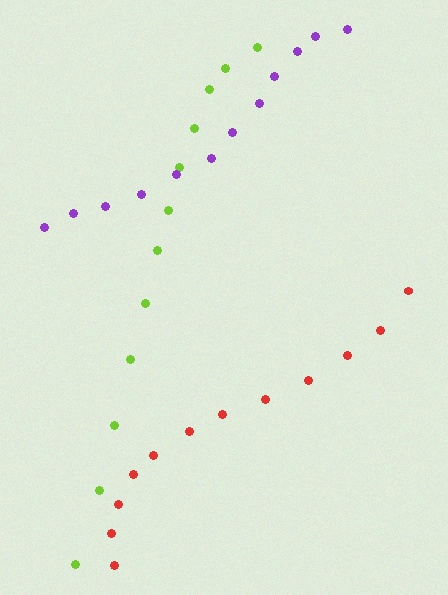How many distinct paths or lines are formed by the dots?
There are 3 distinct paths.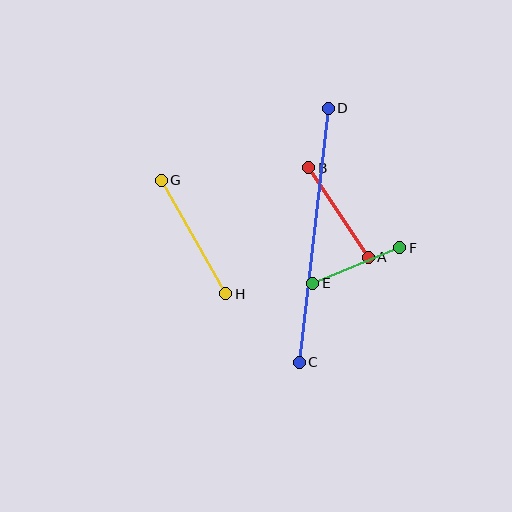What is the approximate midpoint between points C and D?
The midpoint is at approximately (314, 235) pixels.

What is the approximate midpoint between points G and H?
The midpoint is at approximately (194, 237) pixels.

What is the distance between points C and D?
The distance is approximately 256 pixels.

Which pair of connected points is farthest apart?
Points C and D are farthest apart.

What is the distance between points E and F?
The distance is approximately 94 pixels.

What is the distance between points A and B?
The distance is approximately 108 pixels.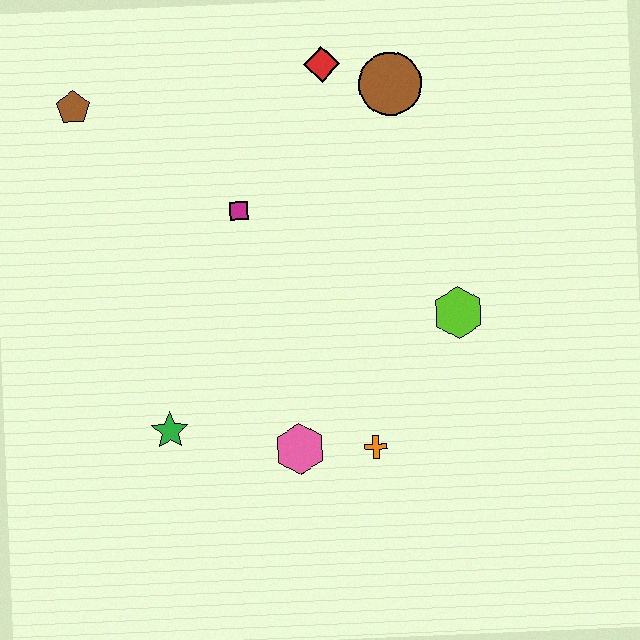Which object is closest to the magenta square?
The red diamond is closest to the magenta square.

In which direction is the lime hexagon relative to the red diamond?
The lime hexagon is below the red diamond.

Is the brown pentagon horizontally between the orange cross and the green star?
No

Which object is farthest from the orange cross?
The brown pentagon is farthest from the orange cross.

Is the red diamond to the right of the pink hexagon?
Yes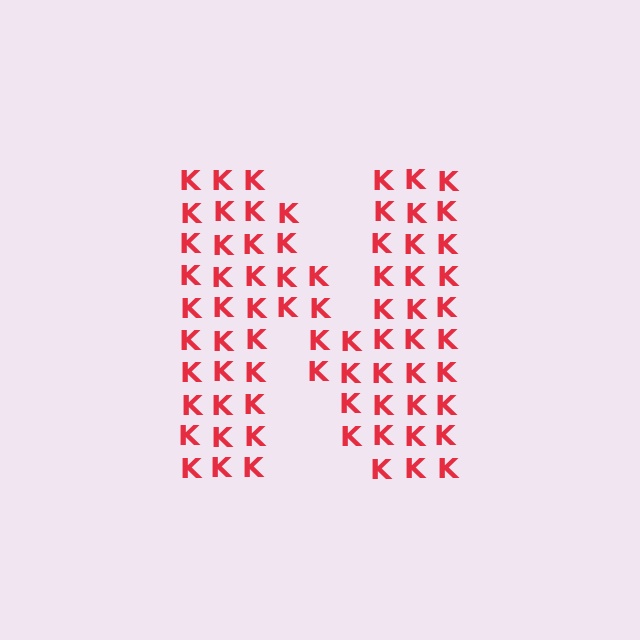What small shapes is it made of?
It is made of small letter K's.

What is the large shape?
The large shape is the letter N.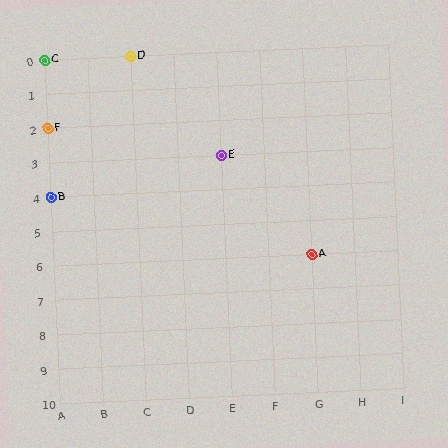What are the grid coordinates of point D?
Point D is at grid coordinates (C, 0).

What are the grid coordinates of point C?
Point C is at grid coordinates (A, 0).